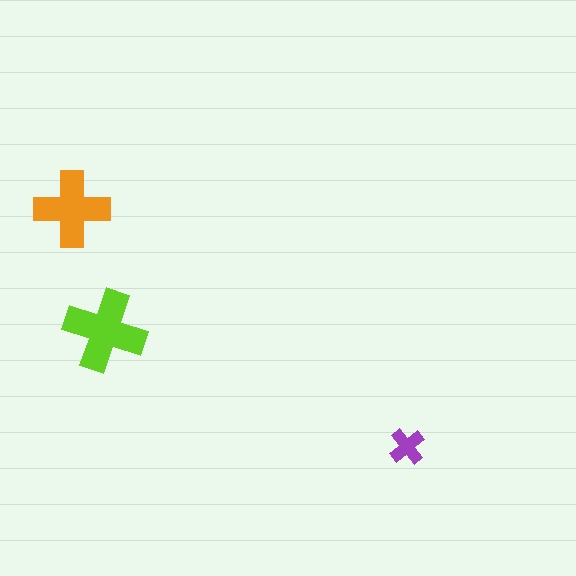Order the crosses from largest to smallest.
the lime one, the orange one, the purple one.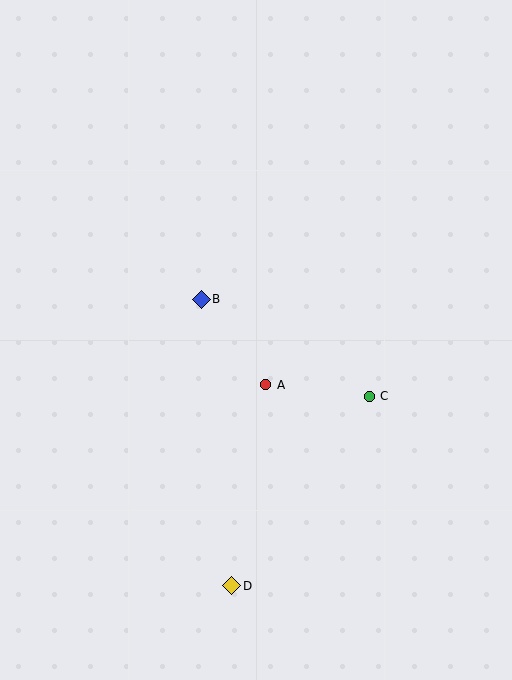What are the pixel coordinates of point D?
Point D is at (232, 586).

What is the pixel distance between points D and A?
The distance between D and A is 204 pixels.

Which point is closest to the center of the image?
Point A at (266, 385) is closest to the center.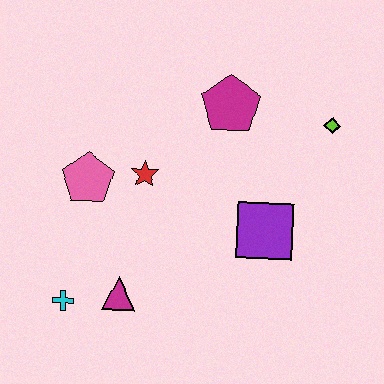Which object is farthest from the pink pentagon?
The lime diamond is farthest from the pink pentagon.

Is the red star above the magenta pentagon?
No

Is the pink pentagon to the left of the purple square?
Yes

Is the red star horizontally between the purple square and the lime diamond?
No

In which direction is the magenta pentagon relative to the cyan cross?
The magenta pentagon is above the cyan cross.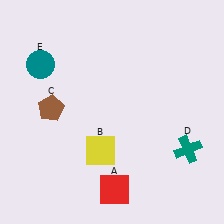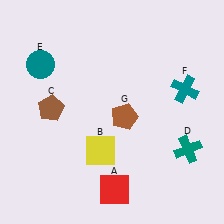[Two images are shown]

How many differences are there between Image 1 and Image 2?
There are 2 differences between the two images.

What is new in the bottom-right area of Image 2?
A brown pentagon (G) was added in the bottom-right area of Image 2.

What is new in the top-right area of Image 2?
A teal cross (F) was added in the top-right area of Image 2.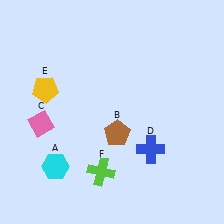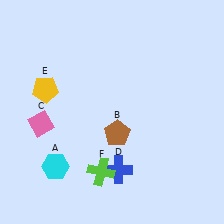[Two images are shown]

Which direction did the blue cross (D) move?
The blue cross (D) moved left.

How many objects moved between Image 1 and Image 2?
1 object moved between the two images.